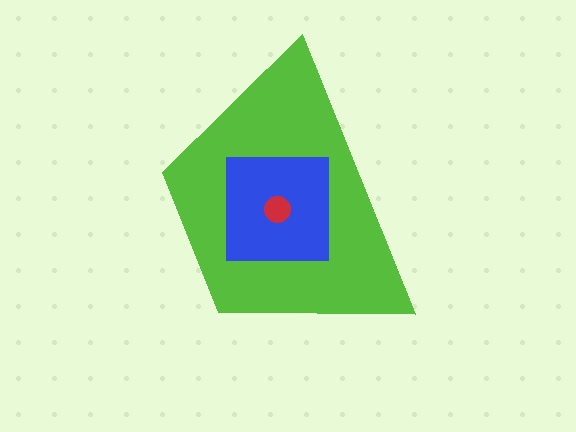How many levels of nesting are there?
3.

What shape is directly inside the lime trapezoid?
The blue square.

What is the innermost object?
The red circle.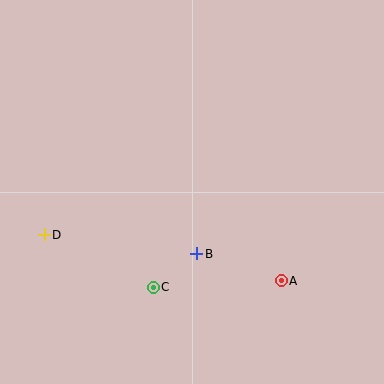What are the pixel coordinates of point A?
Point A is at (281, 281).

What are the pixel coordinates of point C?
Point C is at (153, 287).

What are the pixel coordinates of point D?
Point D is at (44, 235).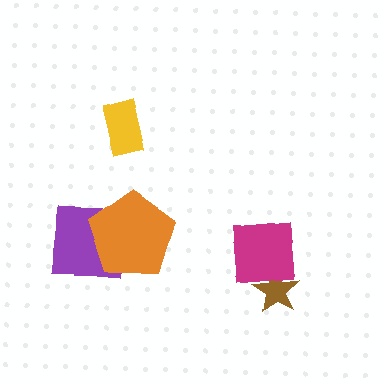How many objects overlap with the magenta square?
1 object overlaps with the magenta square.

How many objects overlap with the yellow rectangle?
0 objects overlap with the yellow rectangle.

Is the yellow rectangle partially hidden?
No, no other shape covers it.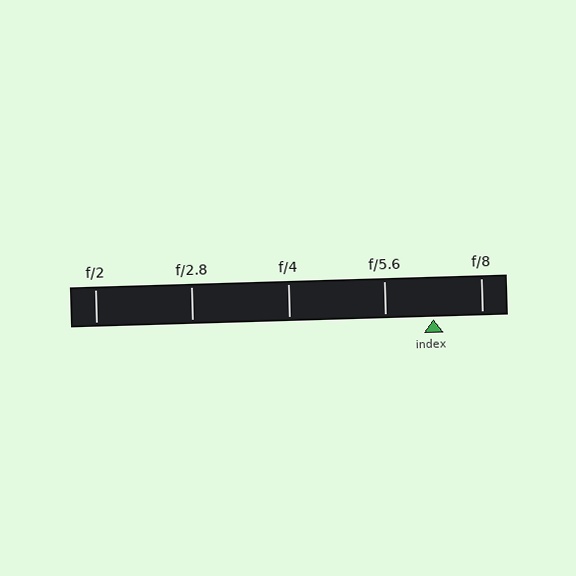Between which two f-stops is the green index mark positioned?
The index mark is between f/5.6 and f/8.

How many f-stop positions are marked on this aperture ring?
There are 5 f-stop positions marked.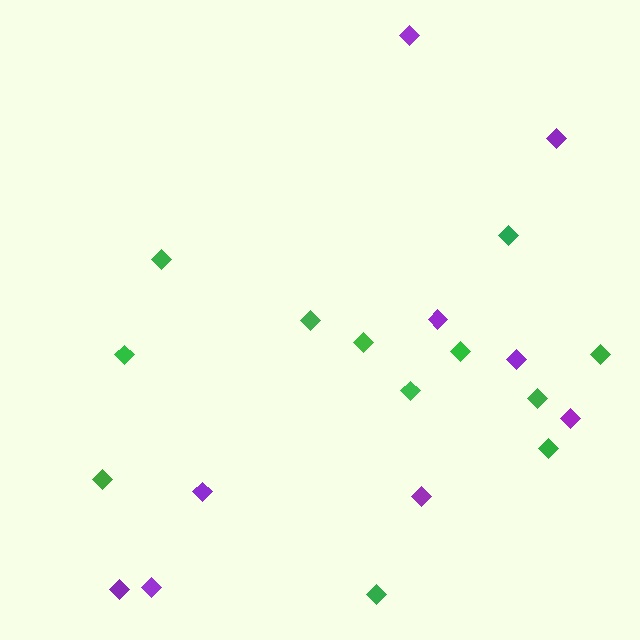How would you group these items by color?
There are 2 groups: one group of green diamonds (12) and one group of purple diamonds (9).